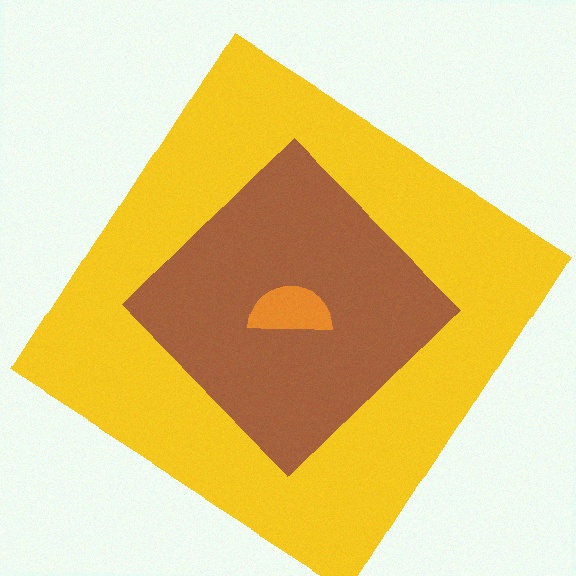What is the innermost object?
The orange semicircle.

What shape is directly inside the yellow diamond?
The brown diamond.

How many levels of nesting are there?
3.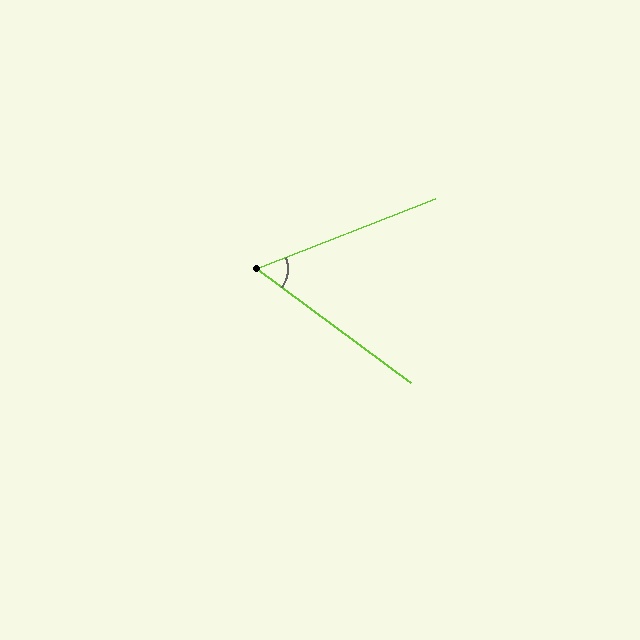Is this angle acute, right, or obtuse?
It is acute.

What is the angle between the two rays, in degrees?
Approximately 58 degrees.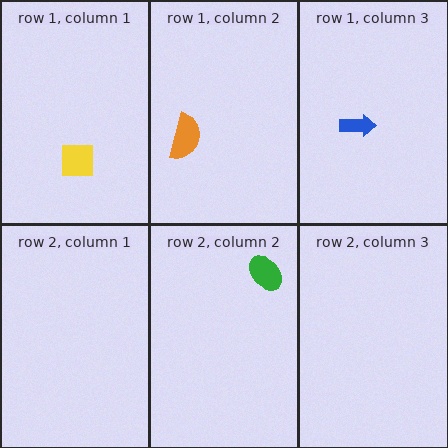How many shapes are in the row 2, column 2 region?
1.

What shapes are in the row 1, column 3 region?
The blue arrow.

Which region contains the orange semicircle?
The row 1, column 2 region.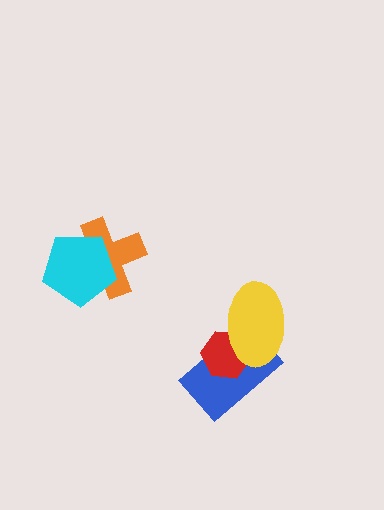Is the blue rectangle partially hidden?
Yes, it is partially covered by another shape.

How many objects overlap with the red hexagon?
2 objects overlap with the red hexagon.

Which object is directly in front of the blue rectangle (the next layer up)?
The red hexagon is directly in front of the blue rectangle.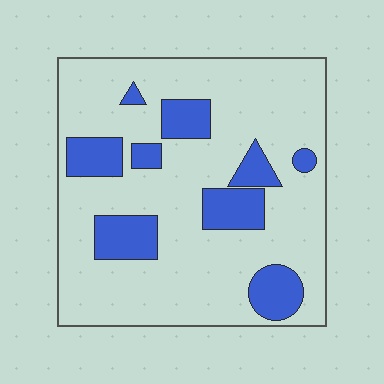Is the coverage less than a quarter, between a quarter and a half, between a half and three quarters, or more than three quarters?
Less than a quarter.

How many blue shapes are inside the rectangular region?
9.